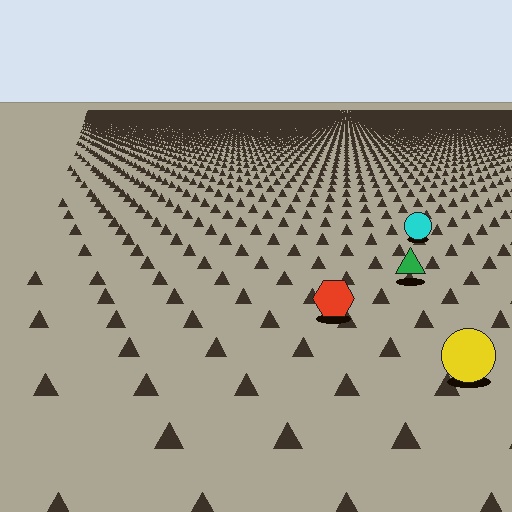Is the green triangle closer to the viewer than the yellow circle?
No. The yellow circle is closer — you can tell from the texture gradient: the ground texture is coarser near it.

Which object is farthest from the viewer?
The cyan circle is farthest from the viewer. It appears smaller and the ground texture around it is denser.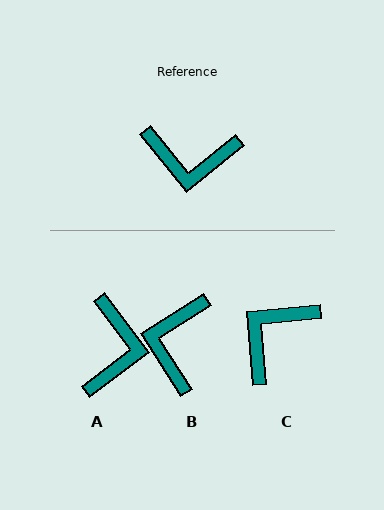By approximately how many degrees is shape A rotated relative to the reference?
Approximately 88 degrees counter-clockwise.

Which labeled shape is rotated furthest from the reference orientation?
C, about 124 degrees away.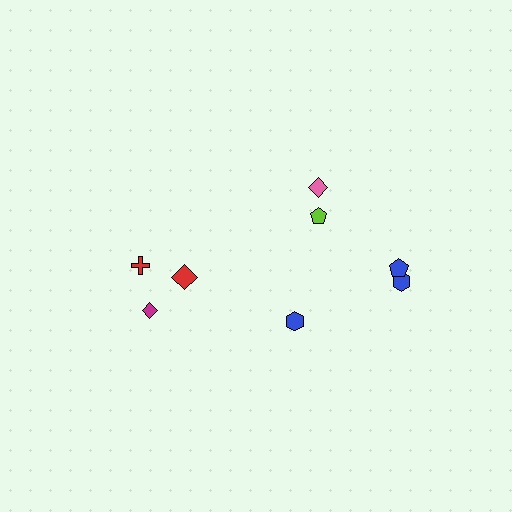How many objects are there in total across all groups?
There are 8 objects.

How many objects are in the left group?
There are 3 objects.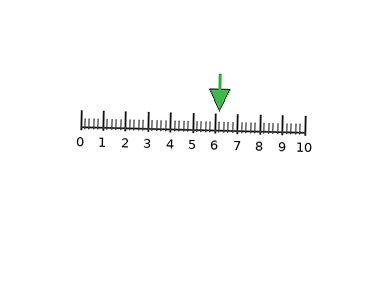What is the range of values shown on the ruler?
The ruler shows values from 0 to 10.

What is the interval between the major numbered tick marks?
The major tick marks are spaced 1 units apart.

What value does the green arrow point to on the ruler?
The green arrow points to approximately 6.2.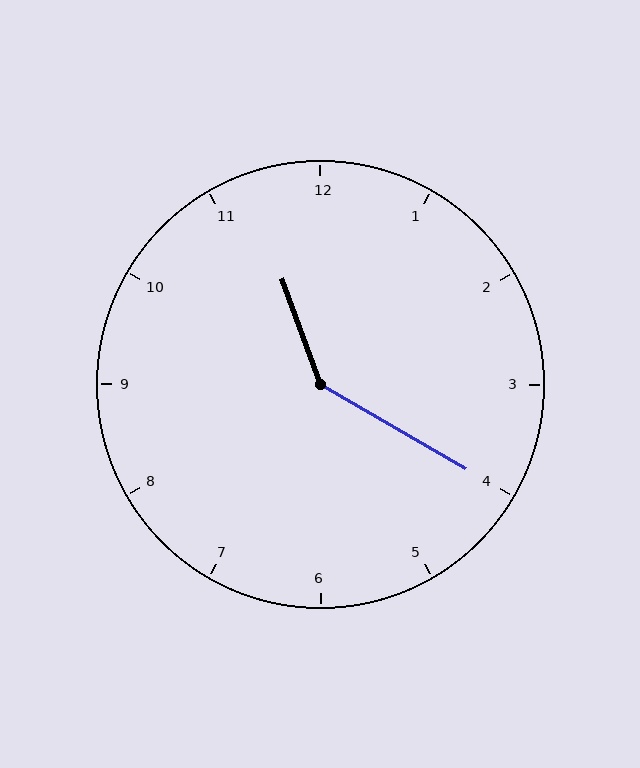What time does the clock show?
11:20.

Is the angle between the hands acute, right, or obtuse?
It is obtuse.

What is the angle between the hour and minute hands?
Approximately 140 degrees.